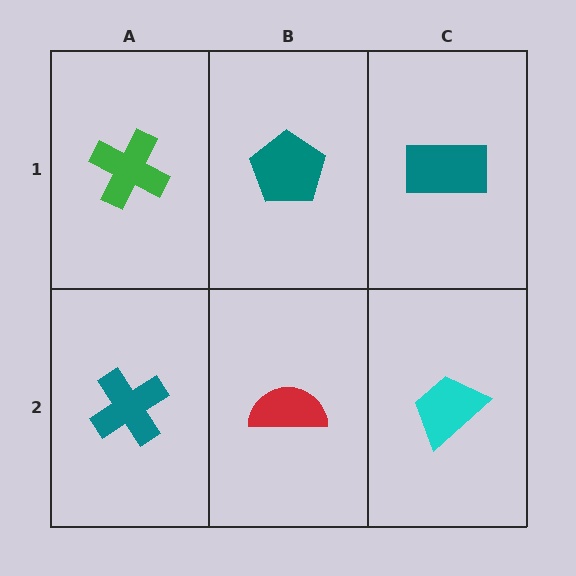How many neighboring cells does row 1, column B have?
3.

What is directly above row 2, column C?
A teal rectangle.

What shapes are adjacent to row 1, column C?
A cyan trapezoid (row 2, column C), a teal pentagon (row 1, column B).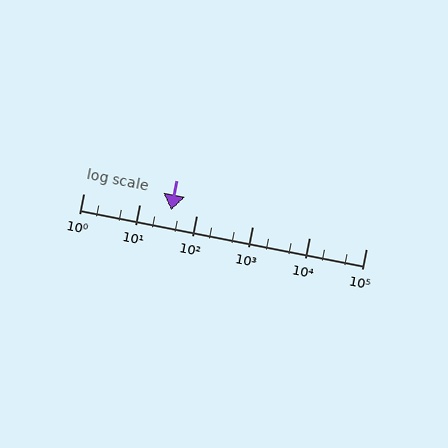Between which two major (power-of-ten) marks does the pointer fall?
The pointer is between 10 and 100.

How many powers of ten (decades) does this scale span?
The scale spans 5 decades, from 1 to 100000.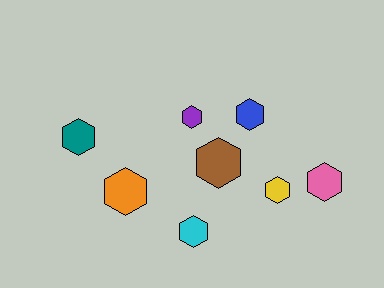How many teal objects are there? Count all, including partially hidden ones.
There is 1 teal object.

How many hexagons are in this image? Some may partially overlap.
There are 8 hexagons.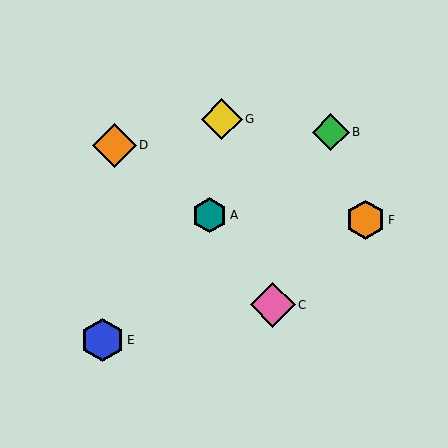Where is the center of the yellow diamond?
The center of the yellow diamond is at (222, 119).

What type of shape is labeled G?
Shape G is a yellow diamond.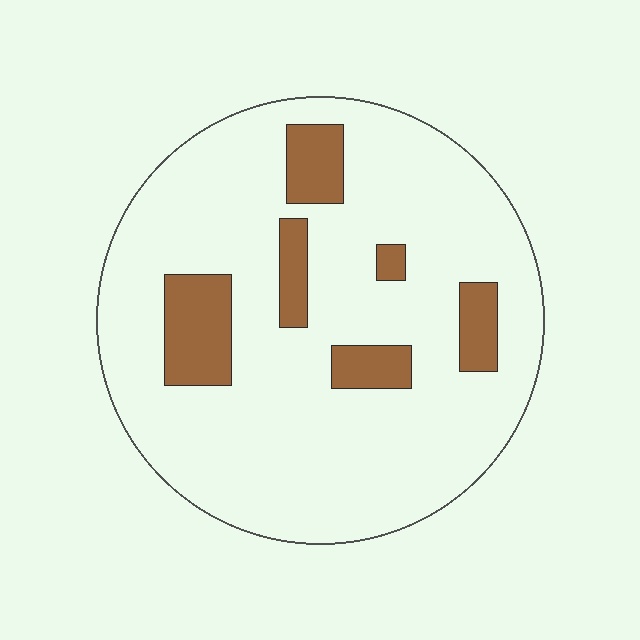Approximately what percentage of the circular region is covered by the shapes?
Approximately 15%.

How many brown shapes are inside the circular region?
6.